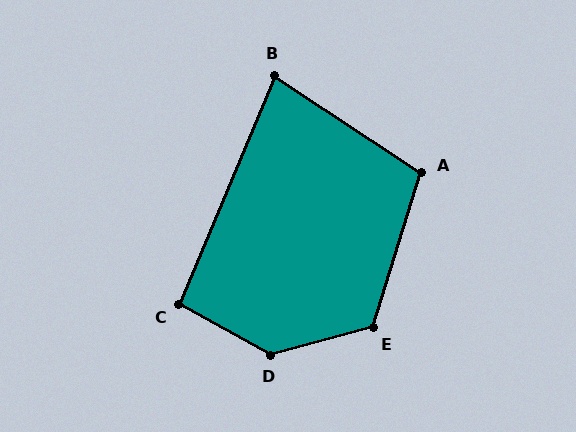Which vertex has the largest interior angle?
D, at approximately 136 degrees.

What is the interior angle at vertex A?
Approximately 106 degrees (obtuse).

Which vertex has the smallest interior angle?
B, at approximately 80 degrees.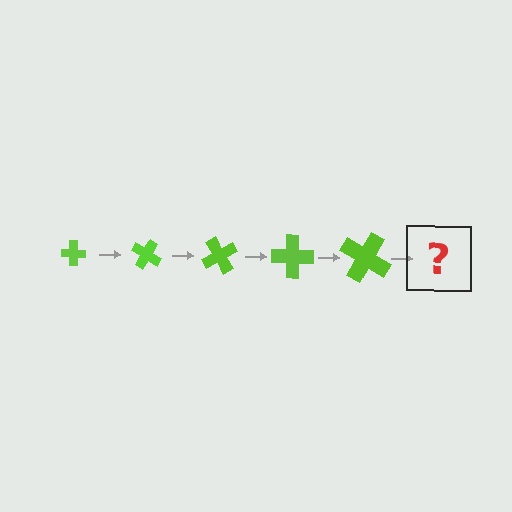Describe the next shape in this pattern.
It should be a cross, larger than the previous one and rotated 150 degrees from the start.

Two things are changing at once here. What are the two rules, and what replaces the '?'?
The two rules are that the cross grows larger each step and it rotates 30 degrees each step. The '?' should be a cross, larger than the previous one and rotated 150 degrees from the start.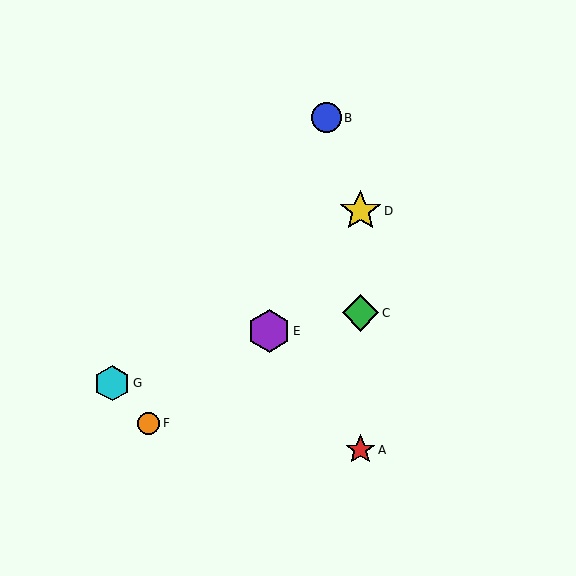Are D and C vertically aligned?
Yes, both are at x≈360.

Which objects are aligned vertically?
Objects A, C, D are aligned vertically.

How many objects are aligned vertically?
3 objects (A, C, D) are aligned vertically.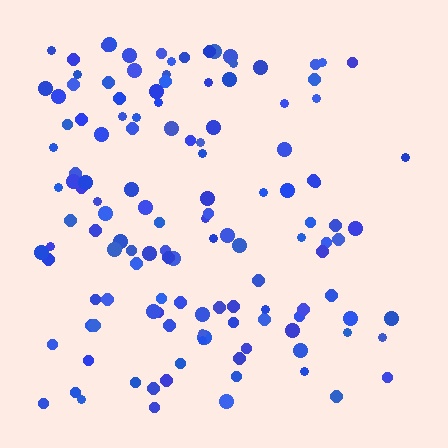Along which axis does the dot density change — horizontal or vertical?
Horizontal.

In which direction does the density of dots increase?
From right to left, with the left side densest.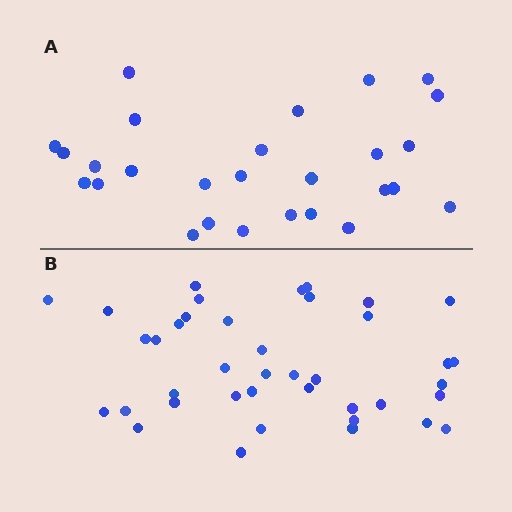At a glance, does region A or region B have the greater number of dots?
Region B (the bottom region) has more dots.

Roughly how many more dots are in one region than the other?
Region B has approximately 15 more dots than region A.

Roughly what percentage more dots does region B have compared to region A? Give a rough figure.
About 50% more.